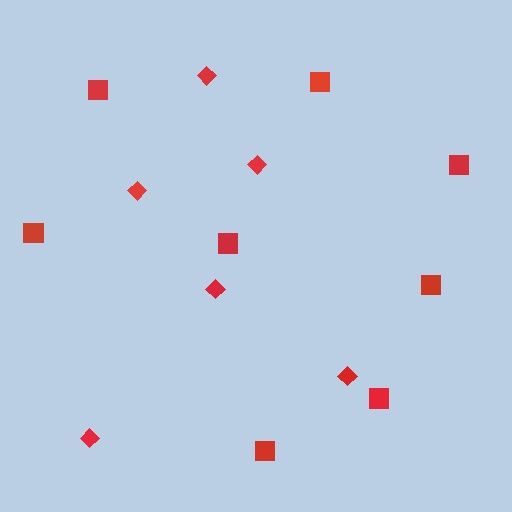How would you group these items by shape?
There are 2 groups: one group of squares (8) and one group of diamonds (6).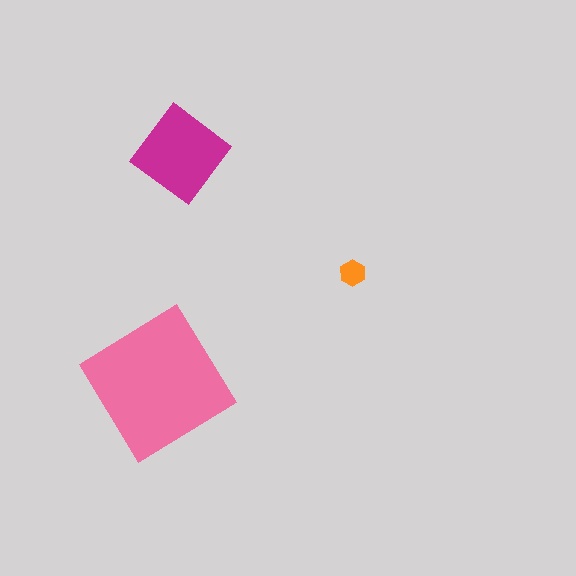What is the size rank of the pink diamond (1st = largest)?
1st.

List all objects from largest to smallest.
The pink diamond, the magenta diamond, the orange hexagon.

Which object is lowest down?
The pink diamond is bottommost.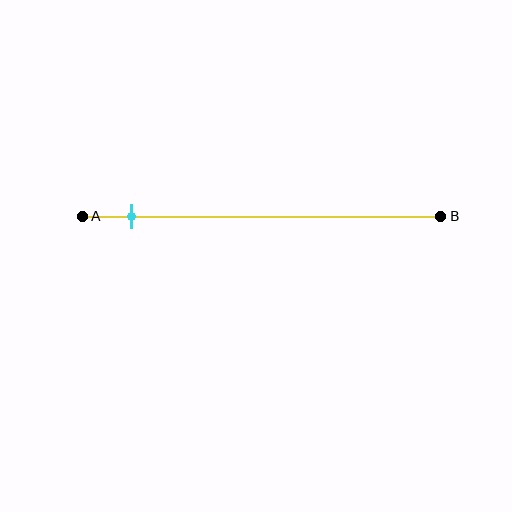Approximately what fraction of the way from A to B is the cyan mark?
The cyan mark is approximately 15% of the way from A to B.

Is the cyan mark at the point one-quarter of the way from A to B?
No, the mark is at about 15% from A, not at the 25% one-quarter point.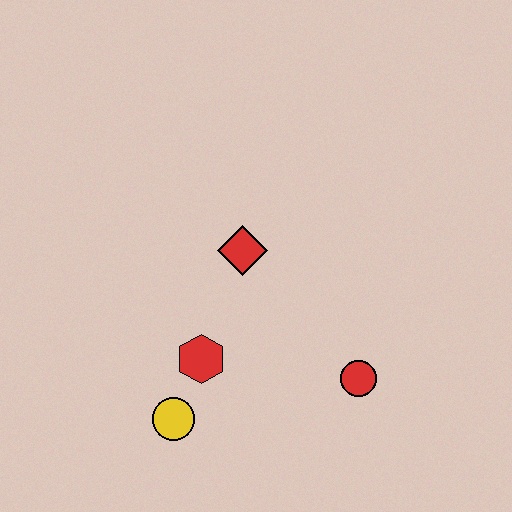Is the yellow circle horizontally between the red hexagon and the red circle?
No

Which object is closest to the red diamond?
The red hexagon is closest to the red diamond.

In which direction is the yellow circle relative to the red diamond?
The yellow circle is below the red diamond.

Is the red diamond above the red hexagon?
Yes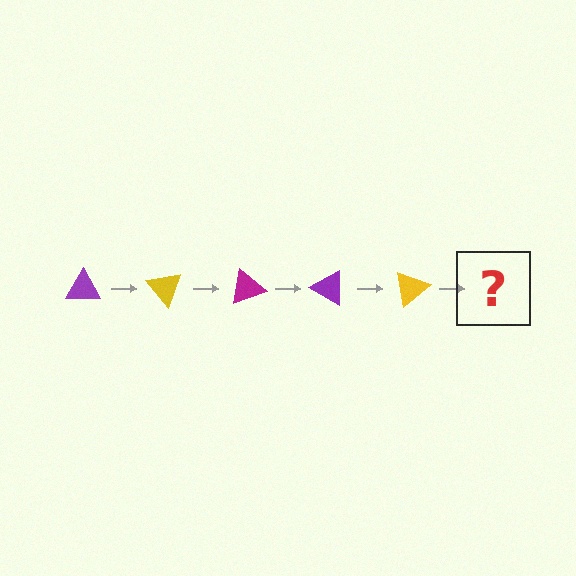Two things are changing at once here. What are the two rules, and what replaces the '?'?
The two rules are that it rotates 50 degrees each step and the color cycles through purple, yellow, and magenta. The '?' should be a magenta triangle, rotated 250 degrees from the start.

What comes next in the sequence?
The next element should be a magenta triangle, rotated 250 degrees from the start.